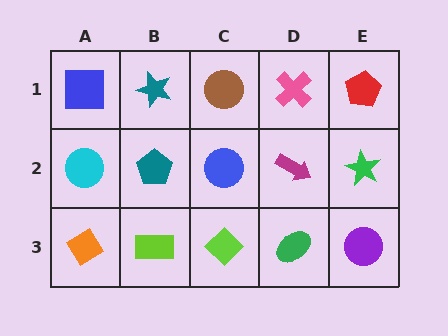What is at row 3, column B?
A lime rectangle.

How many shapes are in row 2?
5 shapes.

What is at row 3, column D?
A green ellipse.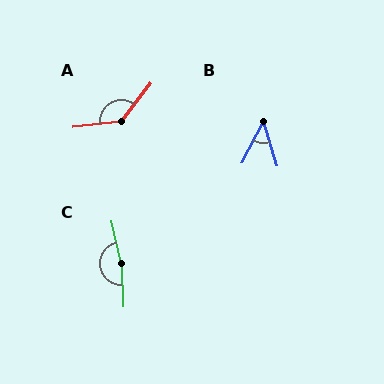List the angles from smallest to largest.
B (43°), A (134°), C (169°).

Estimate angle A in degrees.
Approximately 134 degrees.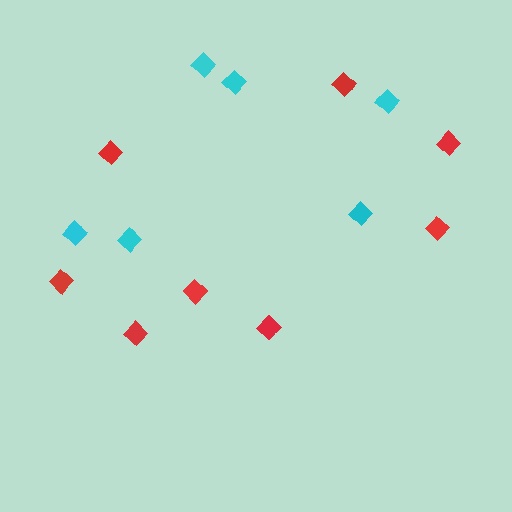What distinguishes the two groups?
There are 2 groups: one group of red diamonds (8) and one group of cyan diamonds (6).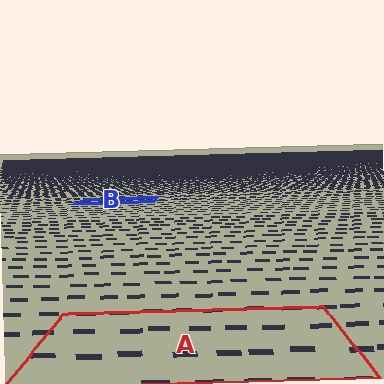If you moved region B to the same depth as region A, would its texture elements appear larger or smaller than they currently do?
They would appear larger. At a closer depth, the same texture elements are projected at a bigger on-screen size.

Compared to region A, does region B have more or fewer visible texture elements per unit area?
Region B has more texture elements per unit area — they are packed more densely because it is farther away.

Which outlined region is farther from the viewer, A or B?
Region B is farther from the viewer — the texture elements inside it appear smaller and more densely packed.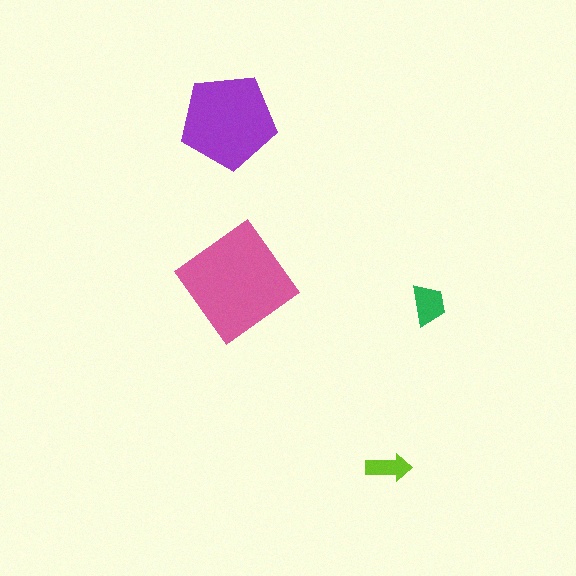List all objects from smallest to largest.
The lime arrow, the green trapezoid, the purple pentagon, the pink diamond.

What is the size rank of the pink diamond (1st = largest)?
1st.